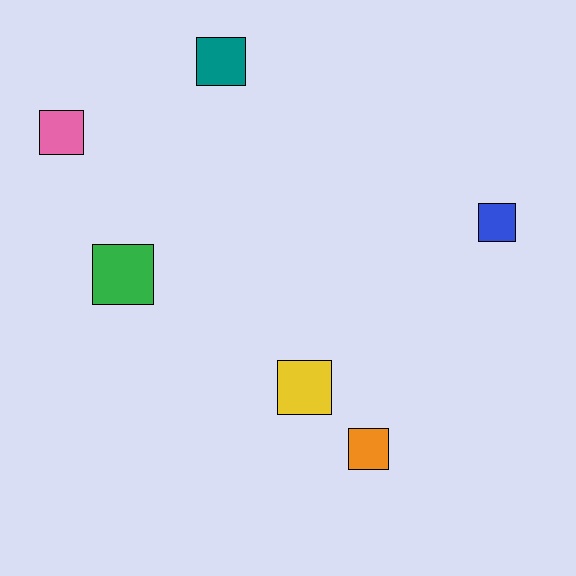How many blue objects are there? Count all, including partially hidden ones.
There is 1 blue object.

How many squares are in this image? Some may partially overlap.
There are 6 squares.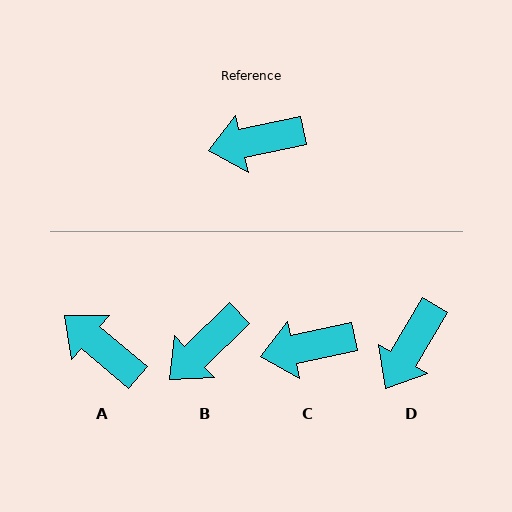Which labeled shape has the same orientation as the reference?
C.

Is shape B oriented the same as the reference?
No, it is off by about 31 degrees.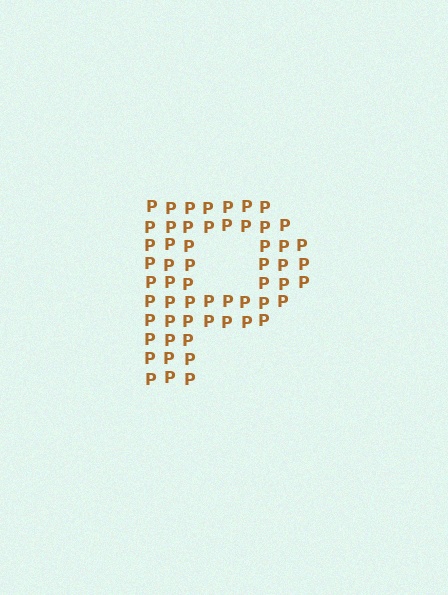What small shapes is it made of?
It is made of small letter P's.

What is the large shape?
The large shape is the letter P.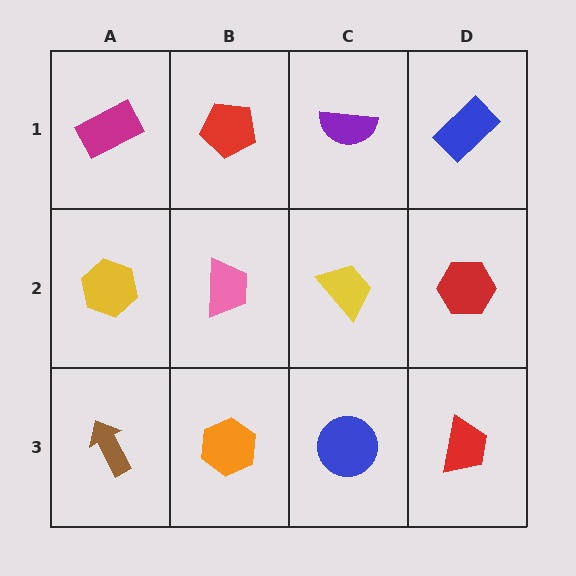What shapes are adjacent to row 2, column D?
A blue rectangle (row 1, column D), a red trapezoid (row 3, column D), a yellow trapezoid (row 2, column C).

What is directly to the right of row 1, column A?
A red pentagon.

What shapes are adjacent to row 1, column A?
A yellow hexagon (row 2, column A), a red pentagon (row 1, column B).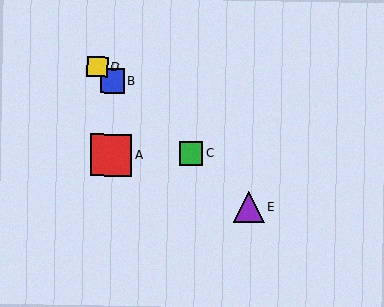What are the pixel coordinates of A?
Object A is at (111, 155).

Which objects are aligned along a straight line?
Objects B, C, D, E are aligned along a straight line.